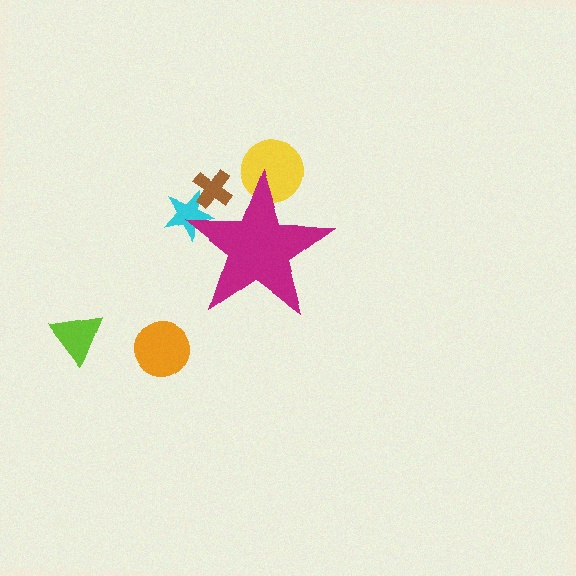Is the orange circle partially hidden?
No, the orange circle is fully visible.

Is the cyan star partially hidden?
Yes, the cyan star is partially hidden behind the magenta star.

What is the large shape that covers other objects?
A magenta star.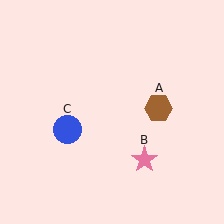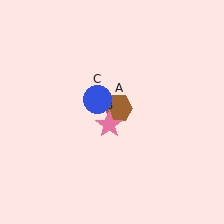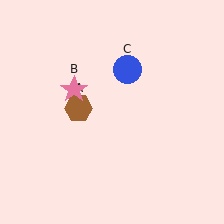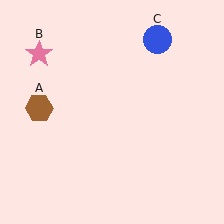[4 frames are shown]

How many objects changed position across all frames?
3 objects changed position: brown hexagon (object A), pink star (object B), blue circle (object C).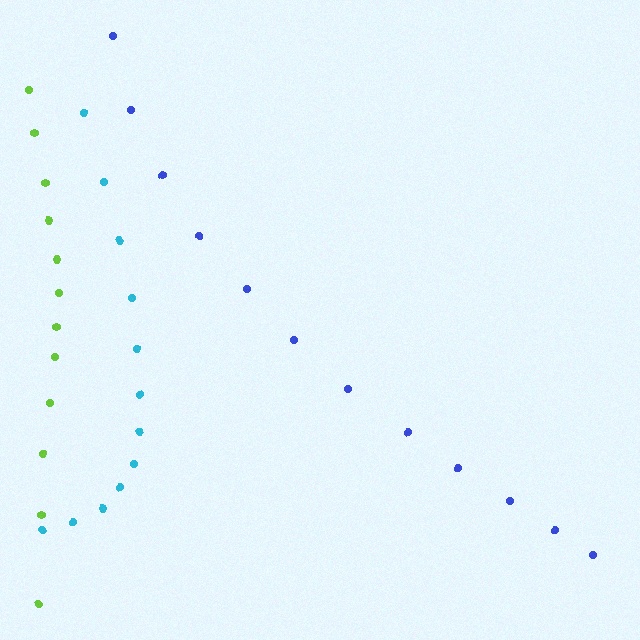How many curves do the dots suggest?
There are 3 distinct paths.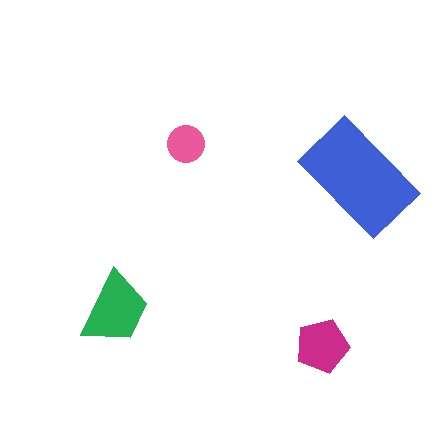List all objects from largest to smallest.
The blue rectangle, the green trapezoid, the magenta pentagon, the pink circle.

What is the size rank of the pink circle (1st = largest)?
4th.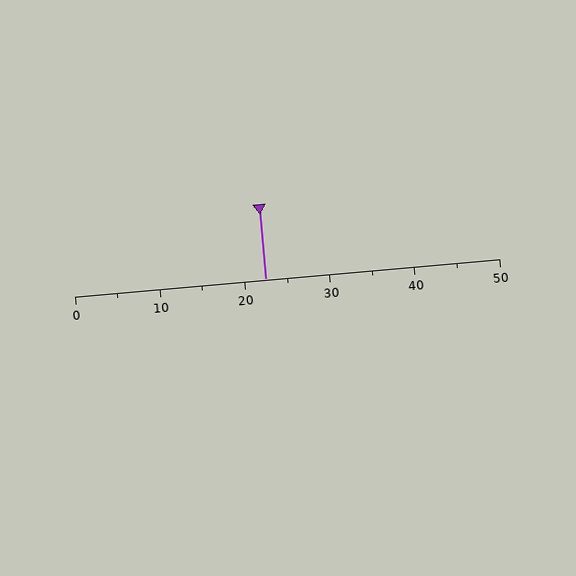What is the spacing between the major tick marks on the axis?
The major ticks are spaced 10 apart.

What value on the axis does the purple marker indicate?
The marker indicates approximately 22.5.